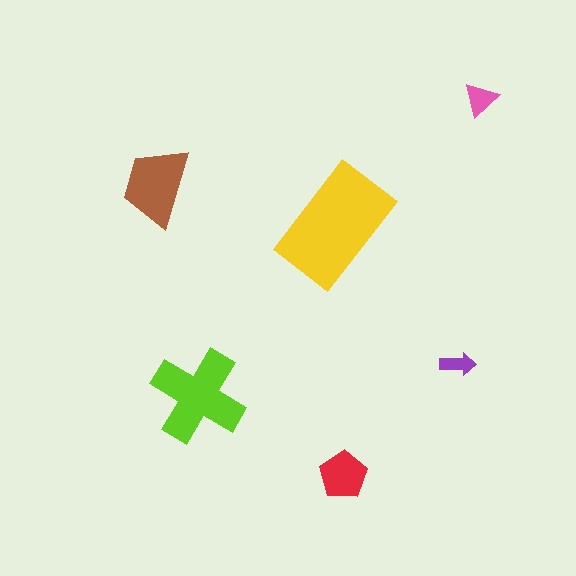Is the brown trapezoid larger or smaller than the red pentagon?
Larger.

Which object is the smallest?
The purple arrow.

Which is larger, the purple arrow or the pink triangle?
The pink triangle.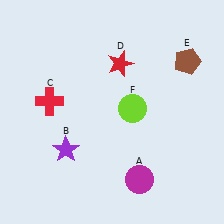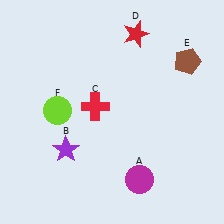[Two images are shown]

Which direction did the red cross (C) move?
The red cross (C) moved right.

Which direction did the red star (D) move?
The red star (D) moved up.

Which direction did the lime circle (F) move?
The lime circle (F) moved left.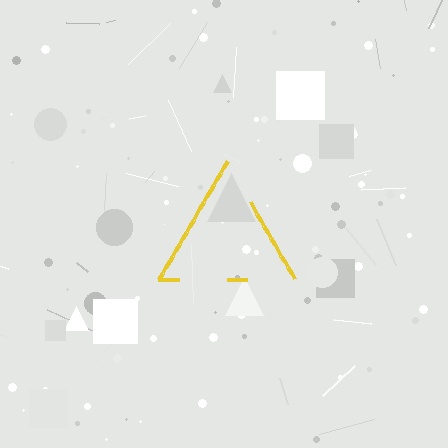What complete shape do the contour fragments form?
The contour fragments form a triangle.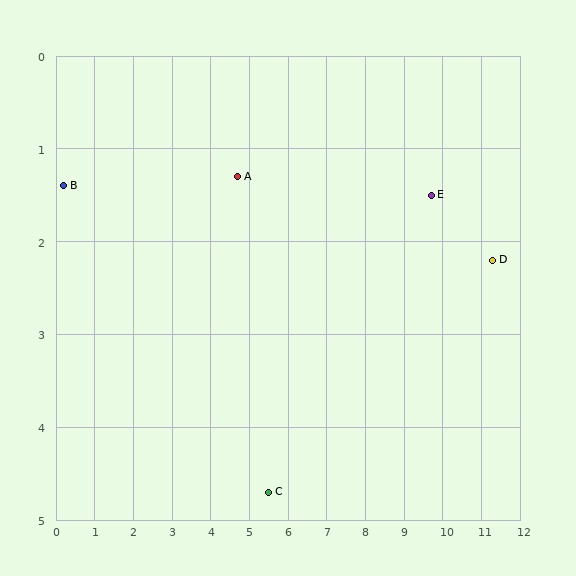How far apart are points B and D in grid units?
Points B and D are about 11.1 grid units apart.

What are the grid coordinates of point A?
Point A is at approximately (4.7, 1.3).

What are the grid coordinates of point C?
Point C is at approximately (5.5, 4.7).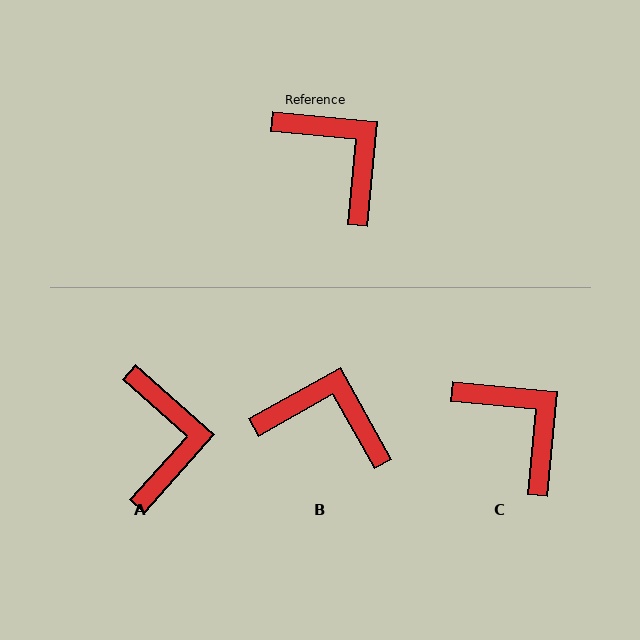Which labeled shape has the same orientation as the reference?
C.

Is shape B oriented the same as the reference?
No, it is off by about 35 degrees.